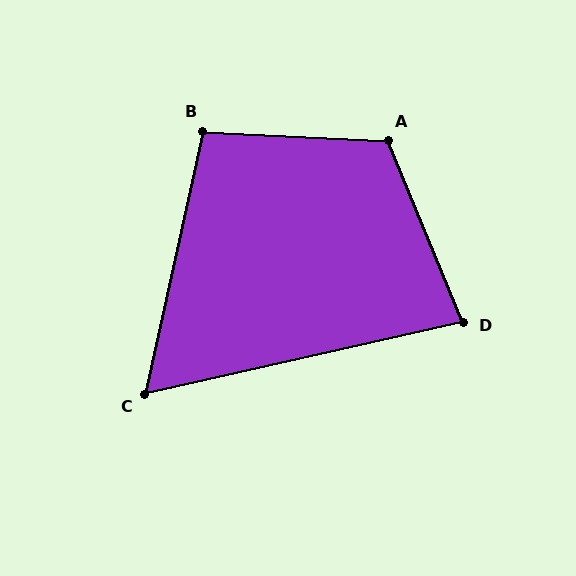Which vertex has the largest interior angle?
A, at approximately 115 degrees.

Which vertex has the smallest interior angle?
C, at approximately 65 degrees.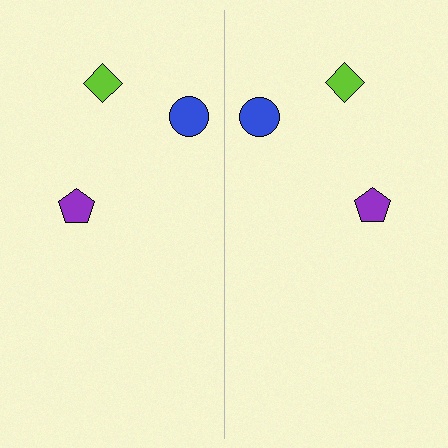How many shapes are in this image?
There are 6 shapes in this image.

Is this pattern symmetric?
Yes, this pattern has bilateral (reflection) symmetry.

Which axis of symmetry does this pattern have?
The pattern has a vertical axis of symmetry running through the center of the image.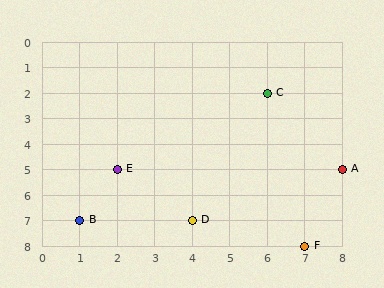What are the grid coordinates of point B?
Point B is at grid coordinates (1, 7).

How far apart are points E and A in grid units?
Points E and A are 6 columns apart.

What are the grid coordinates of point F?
Point F is at grid coordinates (7, 8).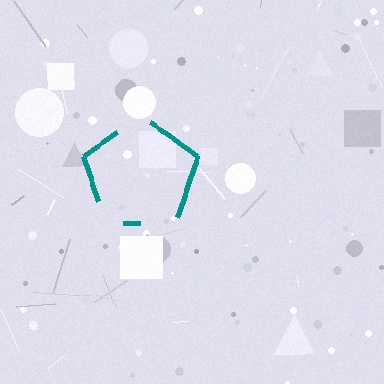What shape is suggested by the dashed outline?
The dashed outline suggests a pentagon.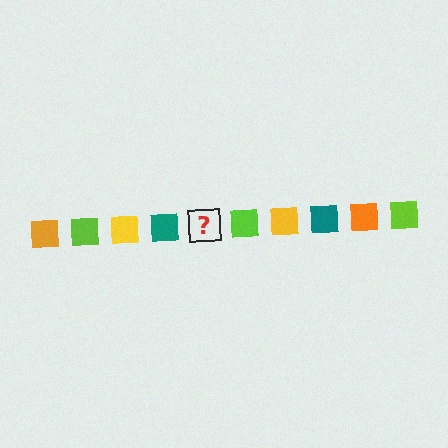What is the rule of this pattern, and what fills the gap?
The rule is that the pattern cycles through orange, lime, yellow, teal squares. The gap should be filled with an orange square.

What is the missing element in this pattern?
The missing element is an orange square.